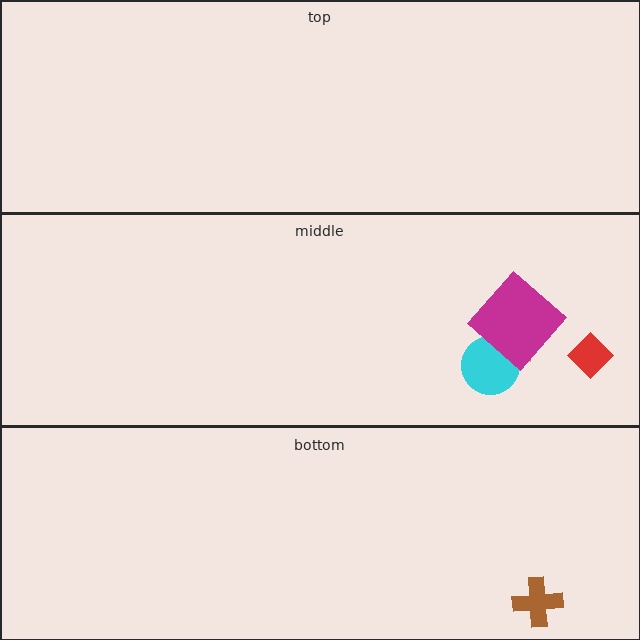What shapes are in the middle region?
The orange star, the cyan circle, the magenta diamond, the red diamond.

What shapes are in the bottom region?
The brown cross.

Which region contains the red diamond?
The middle region.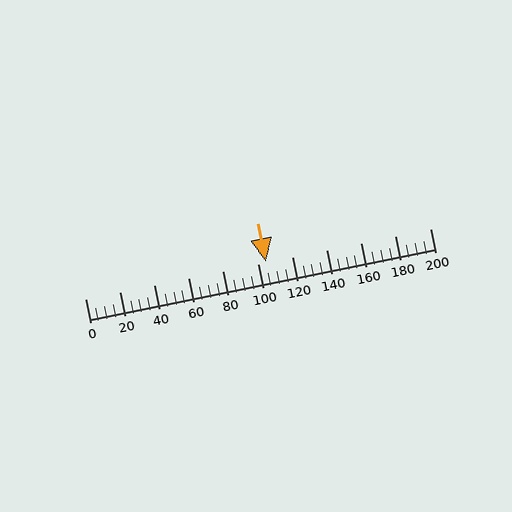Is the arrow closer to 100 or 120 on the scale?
The arrow is closer to 100.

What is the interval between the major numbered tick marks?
The major tick marks are spaced 20 units apart.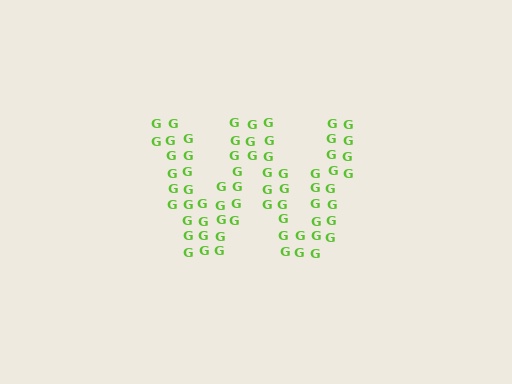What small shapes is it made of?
It is made of small letter G's.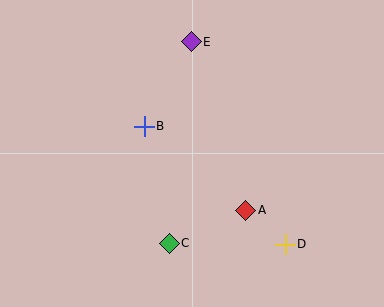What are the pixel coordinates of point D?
Point D is at (285, 244).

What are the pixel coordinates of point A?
Point A is at (246, 210).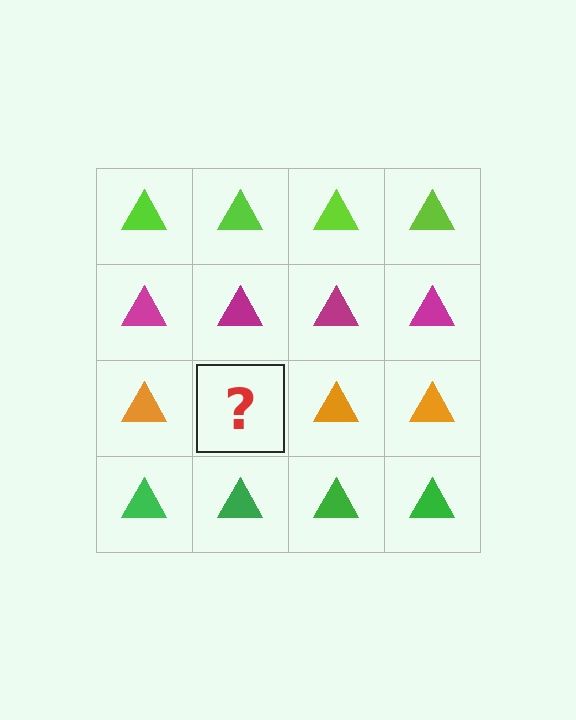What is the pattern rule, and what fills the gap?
The rule is that each row has a consistent color. The gap should be filled with an orange triangle.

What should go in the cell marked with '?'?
The missing cell should contain an orange triangle.